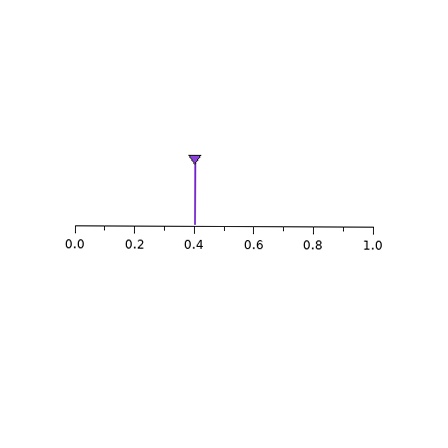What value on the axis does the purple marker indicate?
The marker indicates approximately 0.4.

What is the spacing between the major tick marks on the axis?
The major ticks are spaced 0.2 apart.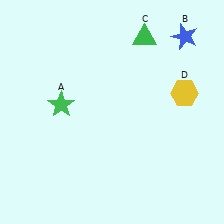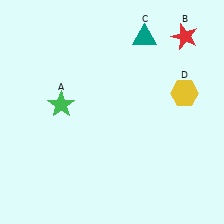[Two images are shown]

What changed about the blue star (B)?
In Image 1, B is blue. In Image 2, it changed to red.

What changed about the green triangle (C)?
In Image 1, C is green. In Image 2, it changed to teal.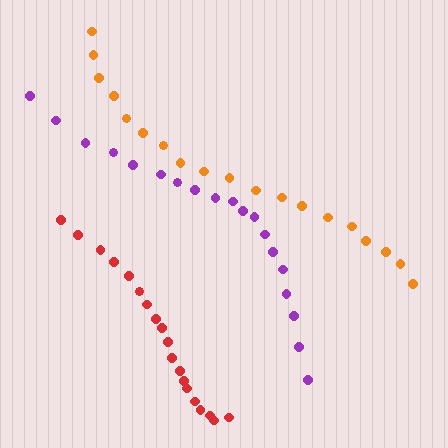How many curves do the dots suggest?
There are 3 distinct paths.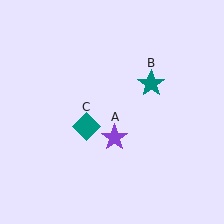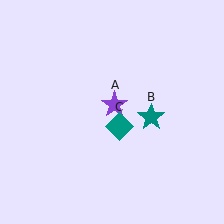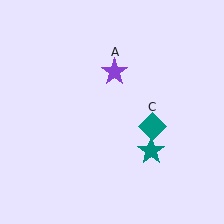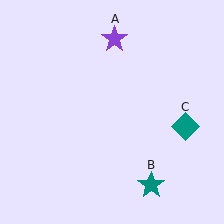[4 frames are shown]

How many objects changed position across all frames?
3 objects changed position: purple star (object A), teal star (object B), teal diamond (object C).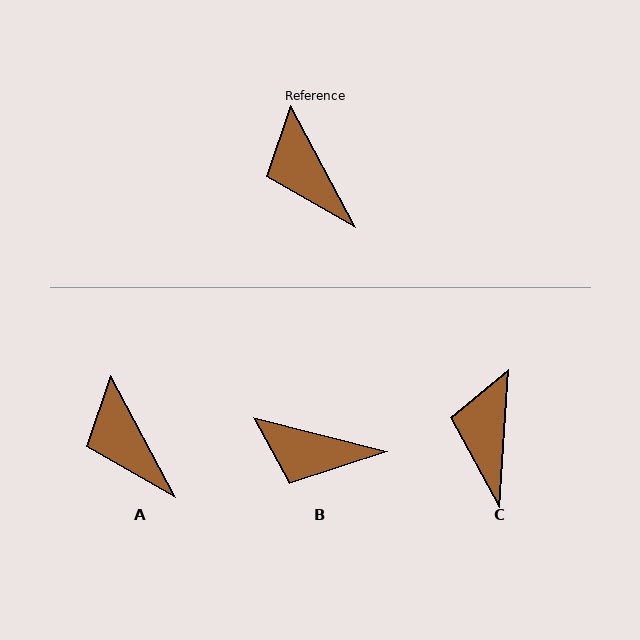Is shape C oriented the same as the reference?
No, it is off by about 31 degrees.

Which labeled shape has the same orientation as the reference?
A.